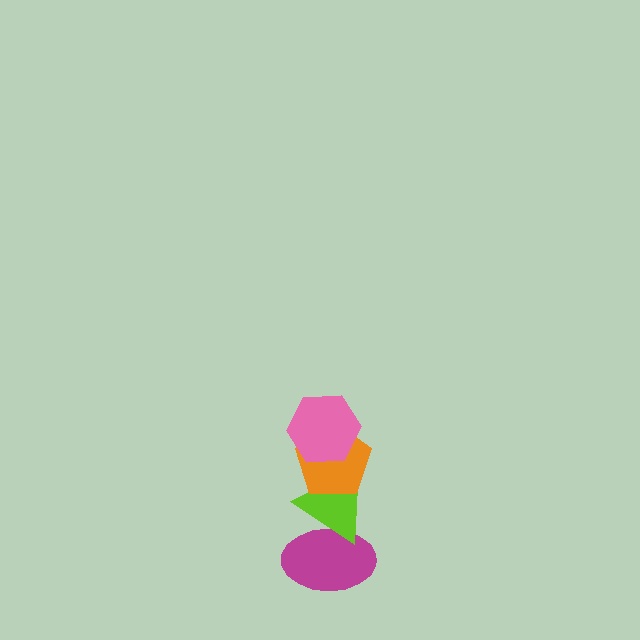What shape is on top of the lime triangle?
The orange pentagon is on top of the lime triangle.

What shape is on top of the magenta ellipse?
The lime triangle is on top of the magenta ellipse.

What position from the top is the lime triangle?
The lime triangle is 3rd from the top.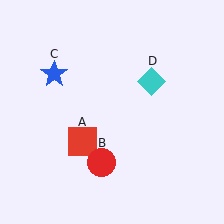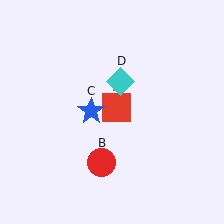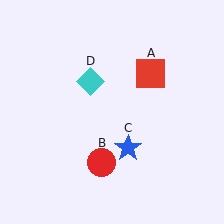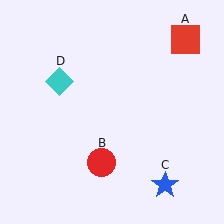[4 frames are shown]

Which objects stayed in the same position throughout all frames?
Red circle (object B) remained stationary.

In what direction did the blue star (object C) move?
The blue star (object C) moved down and to the right.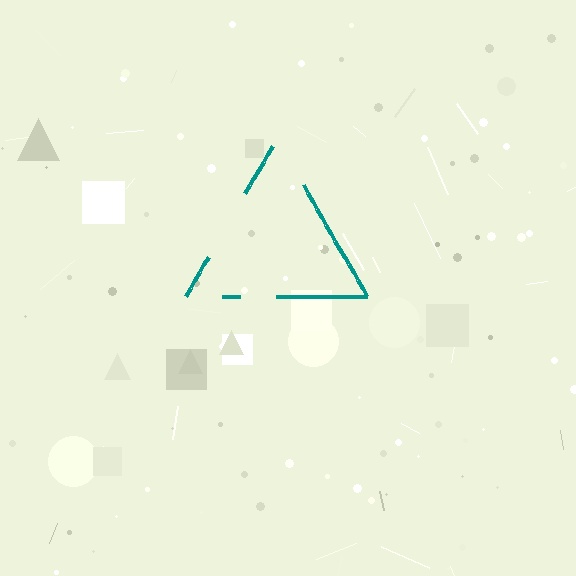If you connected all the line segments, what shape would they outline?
They would outline a triangle.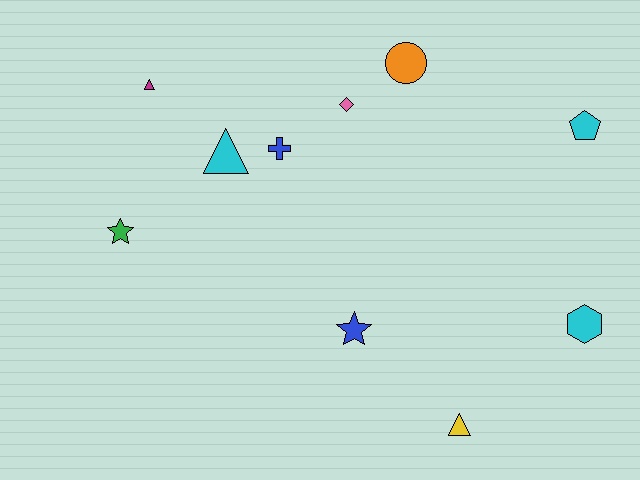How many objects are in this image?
There are 10 objects.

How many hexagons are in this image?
There is 1 hexagon.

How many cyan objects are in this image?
There are 3 cyan objects.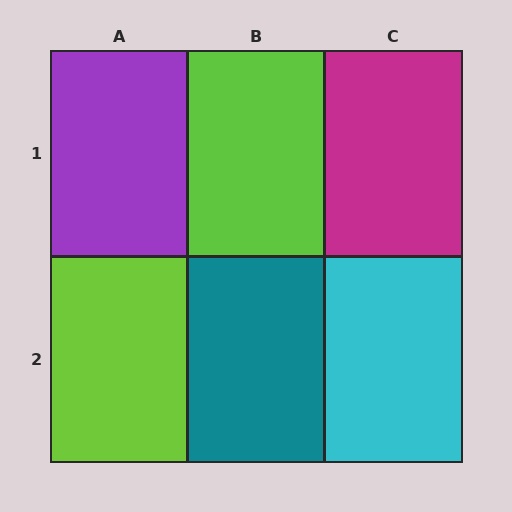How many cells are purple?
1 cell is purple.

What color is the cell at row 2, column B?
Teal.